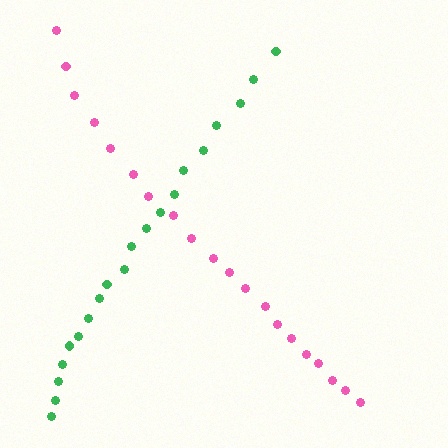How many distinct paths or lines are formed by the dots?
There are 2 distinct paths.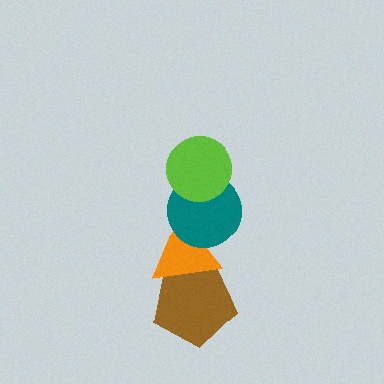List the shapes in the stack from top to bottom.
From top to bottom: the lime circle, the teal circle, the orange triangle, the brown pentagon.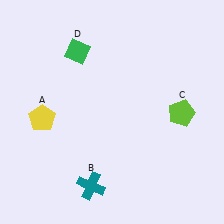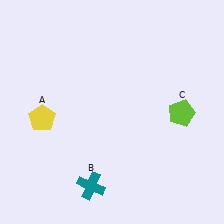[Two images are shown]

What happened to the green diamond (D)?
The green diamond (D) was removed in Image 2. It was in the top-left area of Image 1.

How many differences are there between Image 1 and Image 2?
There is 1 difference between the two images.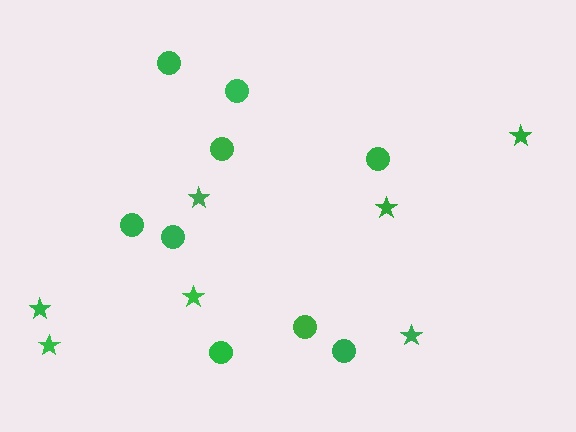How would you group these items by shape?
There are 2 groups: one group of stars (7) and one group of circles (9).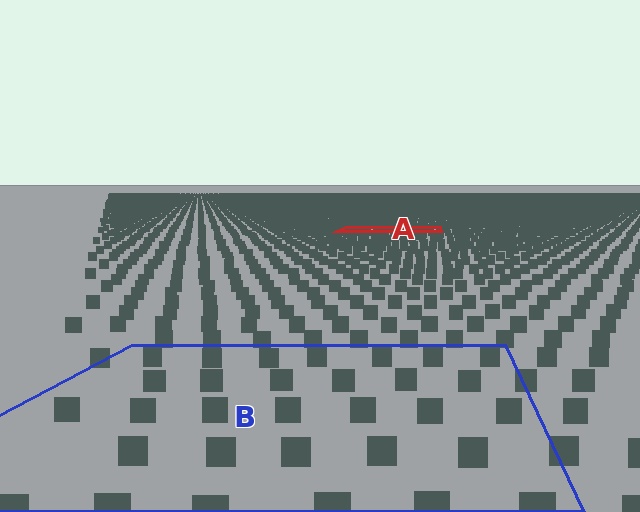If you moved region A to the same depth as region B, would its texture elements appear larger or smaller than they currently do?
They would appear larger. At a closer depth, the same texture elements are projected at a bigger on-screen size.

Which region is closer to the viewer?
Region B is closer. The texture elements there are larger and more spread out.